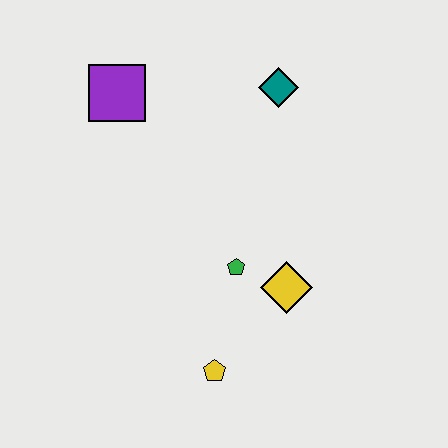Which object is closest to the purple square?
The teal diamond is closest to the purple square.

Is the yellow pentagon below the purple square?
Yes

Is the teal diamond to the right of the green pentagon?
Yes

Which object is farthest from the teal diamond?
The yellow pentagon is farthest from the teal diamond.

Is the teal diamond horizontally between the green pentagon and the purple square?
No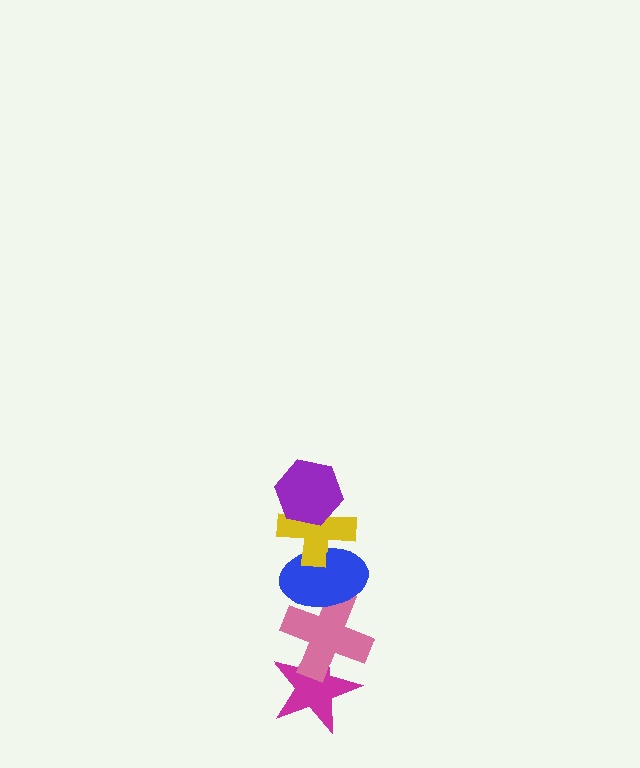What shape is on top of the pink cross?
The blue ellipse is on top of the pink cross.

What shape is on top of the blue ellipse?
The yellow cross is on top of the blue ellipse.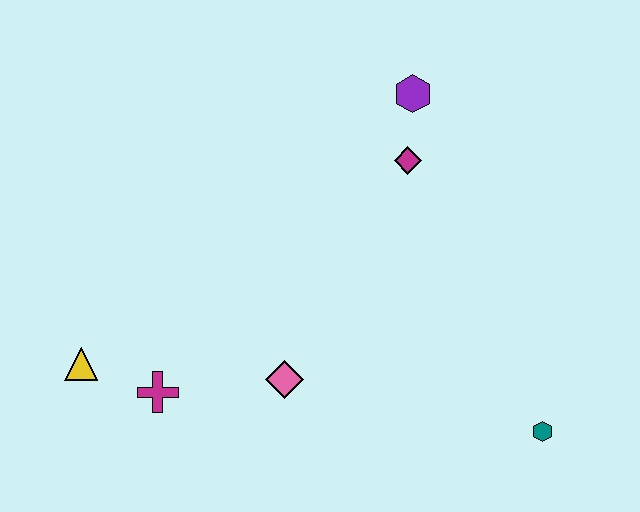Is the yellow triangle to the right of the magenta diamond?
No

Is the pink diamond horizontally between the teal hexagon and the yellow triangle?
Yes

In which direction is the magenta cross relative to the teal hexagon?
The magenta cross is to the left of the teal hexagon.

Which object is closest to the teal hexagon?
The pink diamond is closest to the teal hexagon.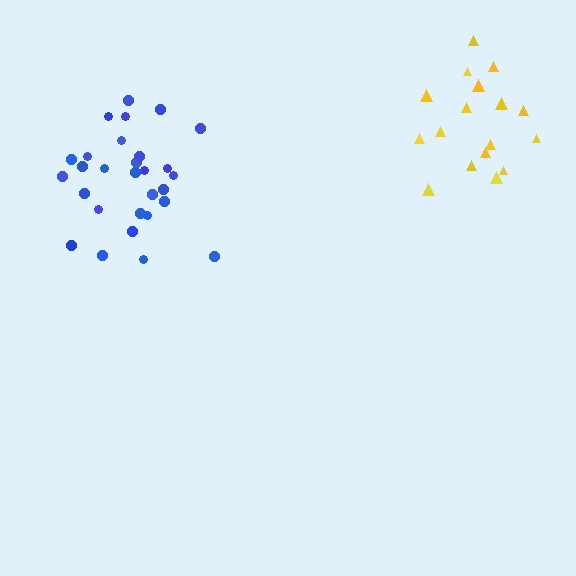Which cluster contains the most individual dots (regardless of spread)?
Blue (29).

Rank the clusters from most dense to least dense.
blue, yellow.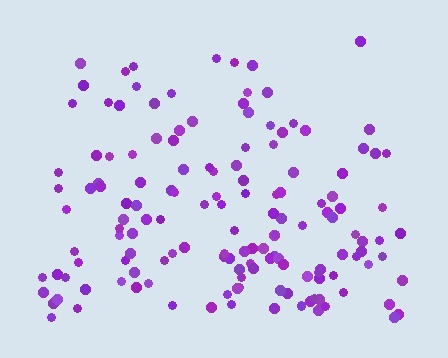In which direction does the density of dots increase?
From top to bottom, with the bottom side densest.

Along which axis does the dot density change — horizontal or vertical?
Vertical.